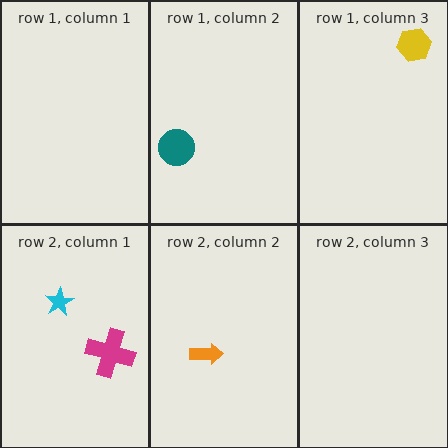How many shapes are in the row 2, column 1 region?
2.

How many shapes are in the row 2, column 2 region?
1.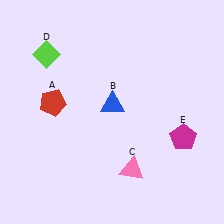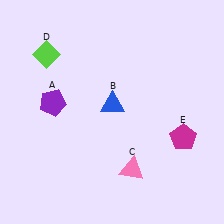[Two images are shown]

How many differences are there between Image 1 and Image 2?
There is 1 difference between the two images.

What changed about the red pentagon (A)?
In Image 1, A is red. In Image 2, it changed to purple.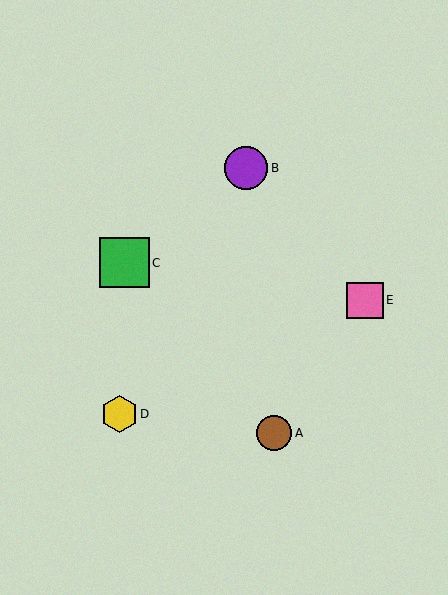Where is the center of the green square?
The center of the green square is at (124, 263).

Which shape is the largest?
The green square (labeled C) is the largest.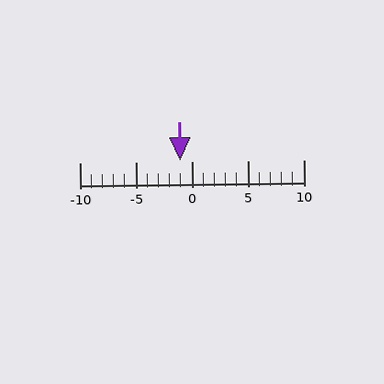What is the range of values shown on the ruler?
The ruler shows values from -10 to 10.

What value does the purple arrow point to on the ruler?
The purple arrow points to approximately -1.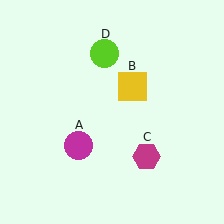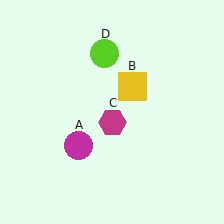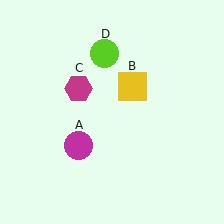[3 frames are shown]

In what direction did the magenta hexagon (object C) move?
The magenta hexagon (object C) moved up and to the left.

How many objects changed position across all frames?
1 object changed position: magenta hexagon (object C).